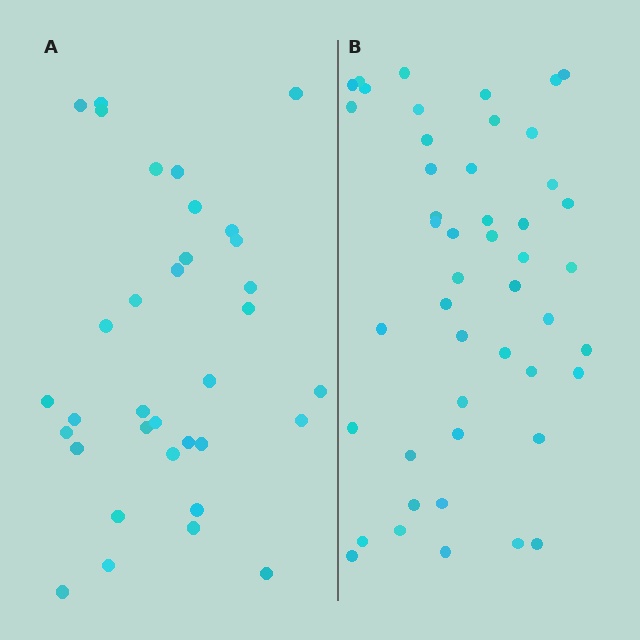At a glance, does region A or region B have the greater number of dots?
Region B (the right region) has more dots.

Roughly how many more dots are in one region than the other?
Region B has approximately 15 more dots than region A.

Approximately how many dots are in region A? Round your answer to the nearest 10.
About 30 dots. (The exact count is 34, which rounds to 30.)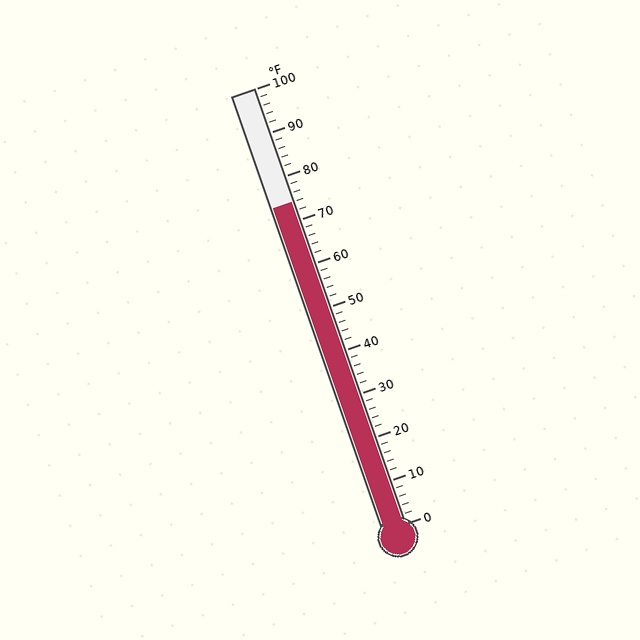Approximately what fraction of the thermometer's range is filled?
The thermometer is filled to approximately 75% of its range.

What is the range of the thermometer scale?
The thermometer scale ranges from 0°F to 100°F.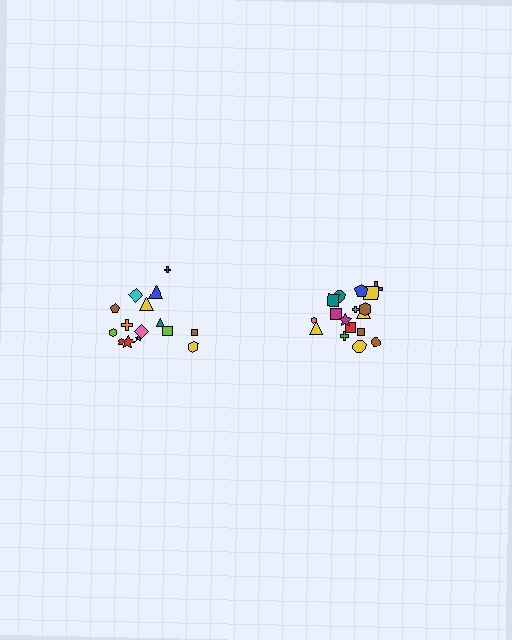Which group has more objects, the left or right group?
The right group.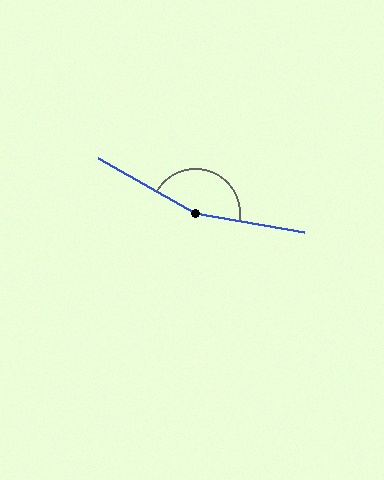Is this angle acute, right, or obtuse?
It is obtuse.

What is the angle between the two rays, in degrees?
Approximately 161 degrees.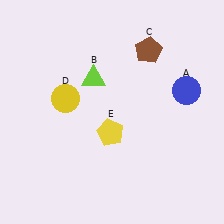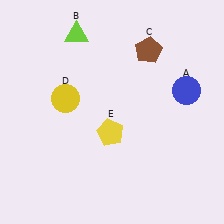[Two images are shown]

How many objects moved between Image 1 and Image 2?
1 object moved between the two images.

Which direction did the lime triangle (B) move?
The lime triangle (B) moved up.